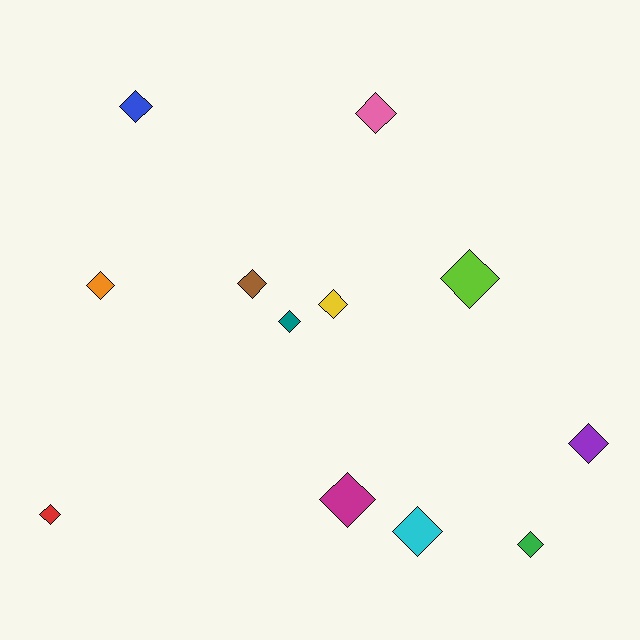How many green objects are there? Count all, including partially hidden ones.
There is 1 green object.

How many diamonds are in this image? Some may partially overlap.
There are 12 diamonds.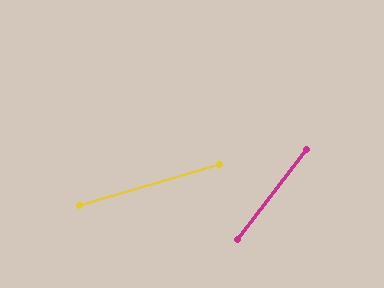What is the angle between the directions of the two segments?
Approximately 36 degrees.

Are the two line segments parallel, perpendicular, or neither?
Neither parallel nor perpendicular — they differ by about 36°.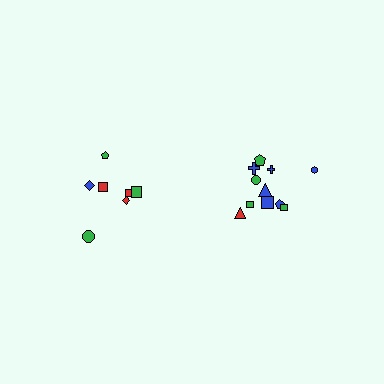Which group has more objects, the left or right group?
The right group.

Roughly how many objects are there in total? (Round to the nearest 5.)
Roughly 20 objects in total.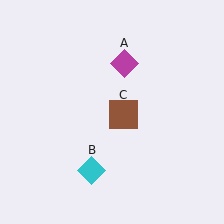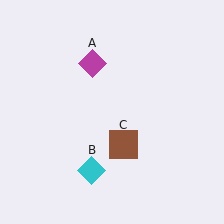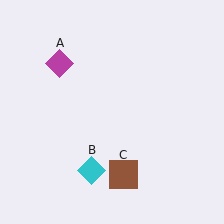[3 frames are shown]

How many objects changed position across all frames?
2 objects changed position: magenta diamond (object A), brown square (object C).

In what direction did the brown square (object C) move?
The brown square (object C) moved down.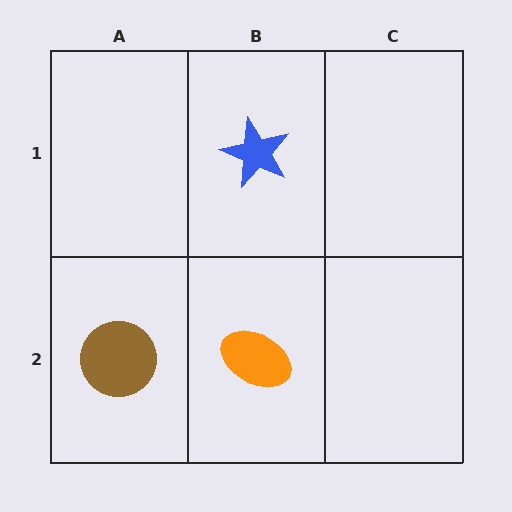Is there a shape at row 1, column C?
No, that cell is empty.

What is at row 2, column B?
An orange ellipse.